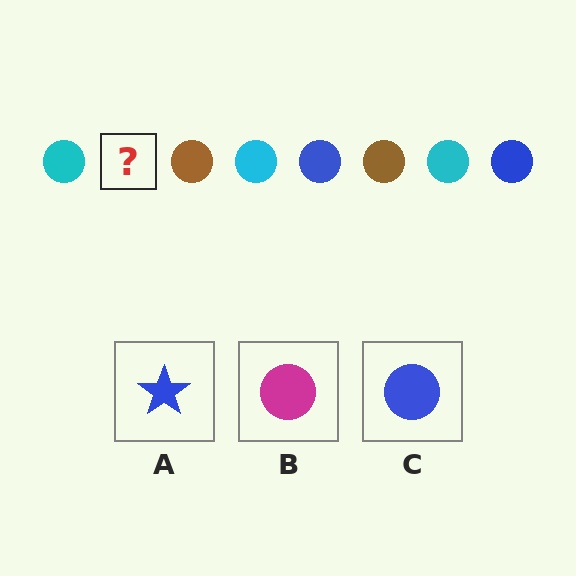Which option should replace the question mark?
Option C.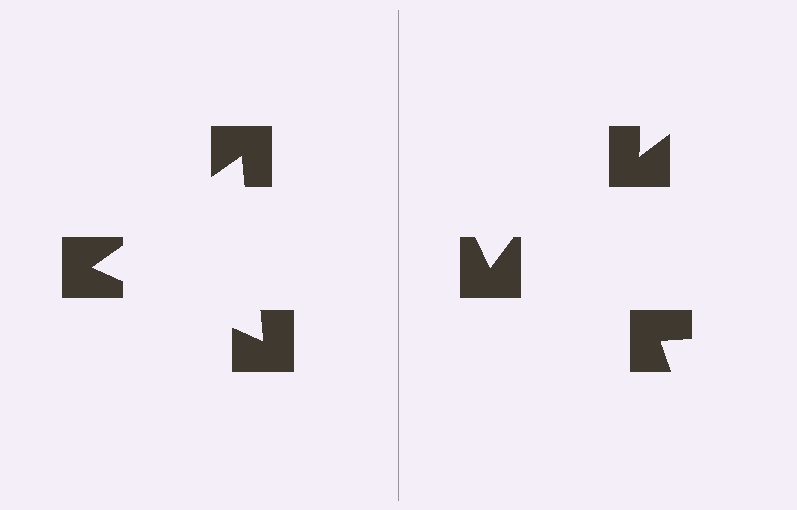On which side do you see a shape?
An illusory triangle appears on the left side. On the right side the wedge cuts are rotated, so no coherent shape forms.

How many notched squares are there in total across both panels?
6 — 3 on each side.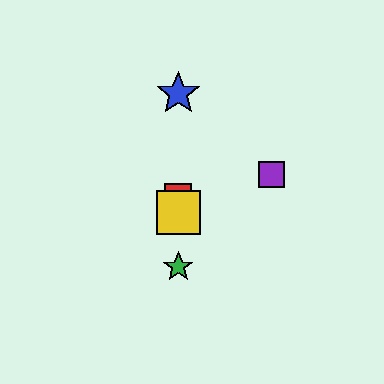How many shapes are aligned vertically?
4 shapes (the red square, the blue star, the green star, the yellow square) are aligned vertically.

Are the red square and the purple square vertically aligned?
No, the red square is at x≈178 and the purple square is at x≈272.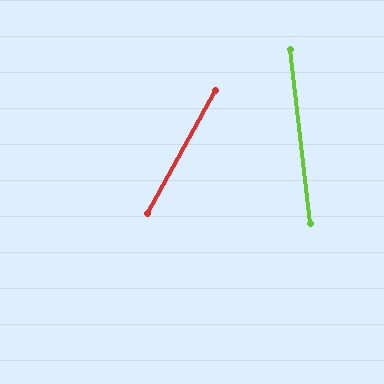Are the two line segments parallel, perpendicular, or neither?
Neither parallel nor perpendicular — they differ by about 36°.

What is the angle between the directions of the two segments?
Approximately 36 degrees.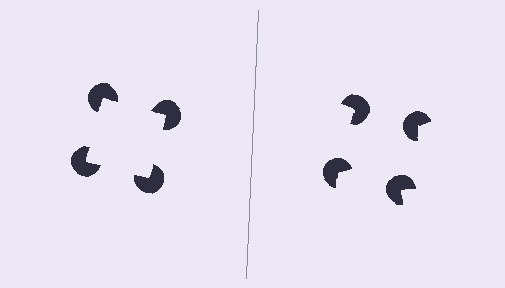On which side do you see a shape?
An illusory square appears on the left side. On the right side the wedge cuts are rotated, so no coherent shape forms.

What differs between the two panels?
The pac-man discs are positioned identically on both sides; only the wedge orientations differ. On the left they align to a square; on the right they are misaligned.